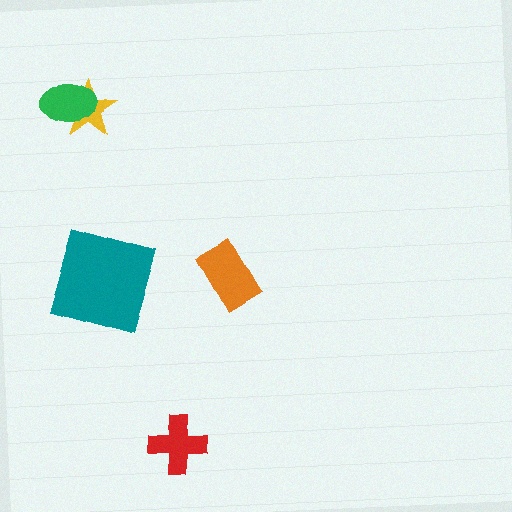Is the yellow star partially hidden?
Yes, it is partially covered by another shape.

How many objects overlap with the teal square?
0 objects overlap with the teal square.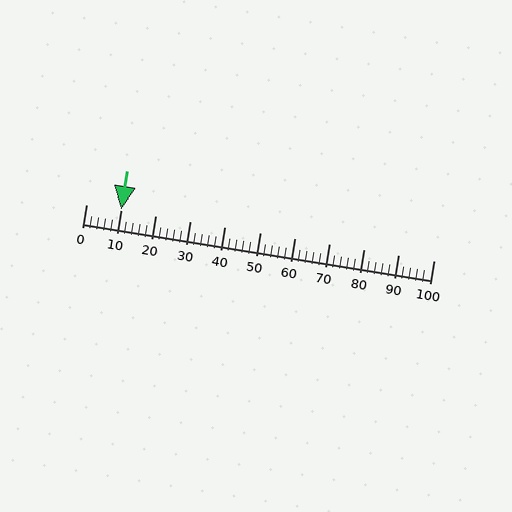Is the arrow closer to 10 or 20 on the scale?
The arrow is closer to 10.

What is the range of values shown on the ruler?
The ruler shows values from 0 to 100.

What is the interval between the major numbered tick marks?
The major tick marks are spaced 10 units apart.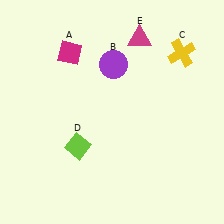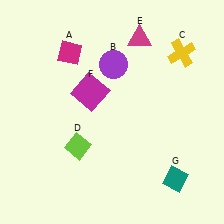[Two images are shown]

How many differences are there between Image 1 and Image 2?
There are 2 differences between the two images.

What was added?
A magenta square (F), a teal diamond (G) were added in Image 2.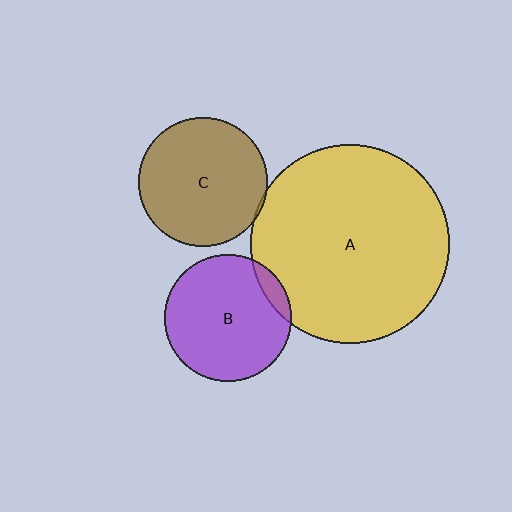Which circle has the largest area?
Circle A (yellow).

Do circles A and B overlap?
Yes.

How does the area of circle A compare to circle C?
Approximately 2.4 times.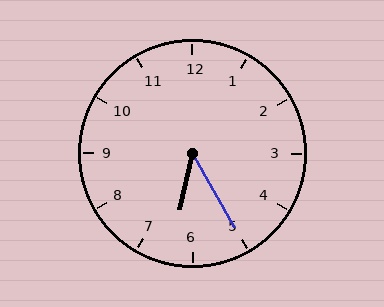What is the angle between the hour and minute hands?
Approximately 42 degrees.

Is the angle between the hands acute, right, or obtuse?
It is acute.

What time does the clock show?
6:25.